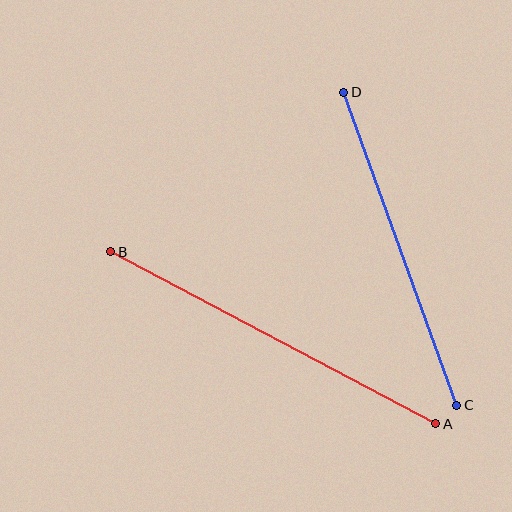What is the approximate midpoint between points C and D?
The midpoint is at approximately (400, 249) pixels.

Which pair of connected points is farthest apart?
Points A and B are farthest apart.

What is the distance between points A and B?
The distance is approximately 368 pixels.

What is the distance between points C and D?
The distance is approximately 332 pixels.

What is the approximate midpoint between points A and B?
The midpoint is at approximately (273, 338) pixels.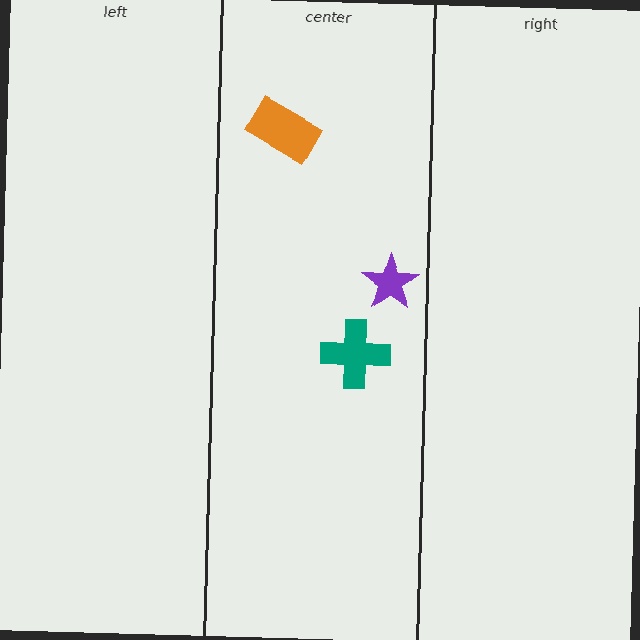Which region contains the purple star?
The center region.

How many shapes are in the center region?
3.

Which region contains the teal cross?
The center region.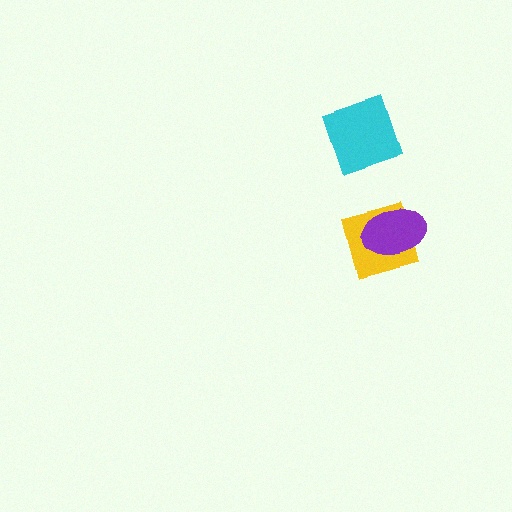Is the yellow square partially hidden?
Yes, it is partially covered by another shape.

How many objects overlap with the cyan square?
0 objects overlap with the cyan square.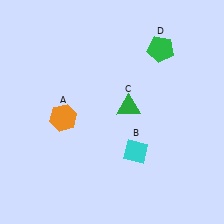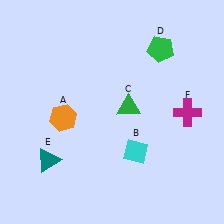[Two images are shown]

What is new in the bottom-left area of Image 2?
A teal triangle (E) was added in the bottom-left area of Image 2.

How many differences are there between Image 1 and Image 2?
There are 2 differences between the two images.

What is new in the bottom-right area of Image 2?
A magenta cross (F) was added in the bottom-right area of Image 2.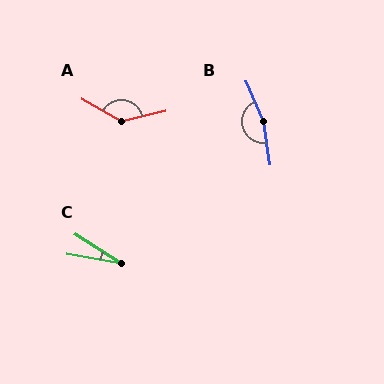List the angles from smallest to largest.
C (23°), A (137°), B (164°).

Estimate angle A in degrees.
Approximately 137 degrees.